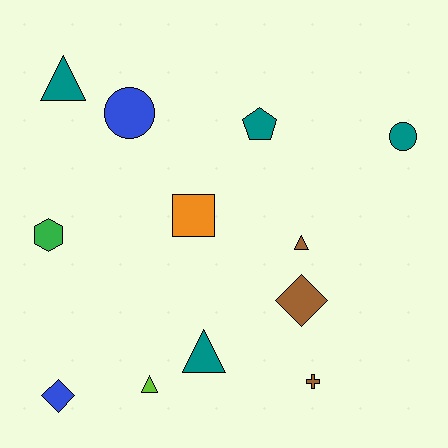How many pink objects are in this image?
There are no pink objects.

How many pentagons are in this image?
There is 1 pentagon.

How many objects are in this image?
There are 12 objects.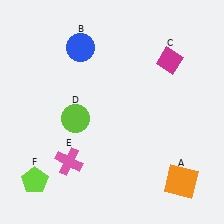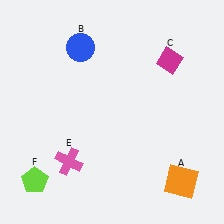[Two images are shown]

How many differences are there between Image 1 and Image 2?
There is 1 difference between the two images.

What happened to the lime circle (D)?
The lime circle (D) was removed in Image 2. It was in the bottom-left area of Image 1.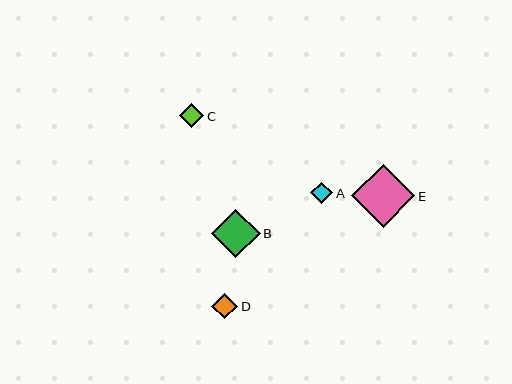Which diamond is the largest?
Diamond E is the largest with a size of approximately 63 pixels.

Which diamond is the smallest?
Diamond A is the smallest with a size of approximately 22 pixels.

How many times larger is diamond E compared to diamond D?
Diamond E is approximately 2.5 times the size of diamond D.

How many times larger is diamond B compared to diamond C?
Diamond B is approximately 2.0 times the size of diamond C.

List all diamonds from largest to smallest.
From largest to smallest: E, B, D, C, A.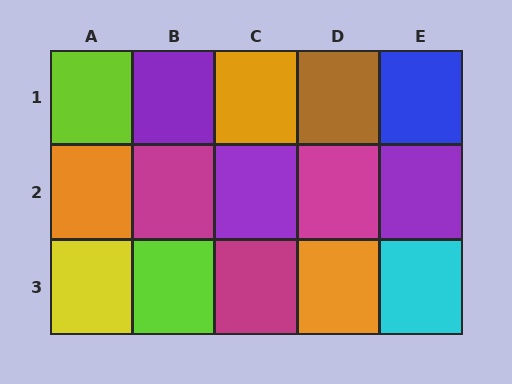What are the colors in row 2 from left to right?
Orange, magenta, purple, magenta, purple.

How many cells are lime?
2 cells are lime.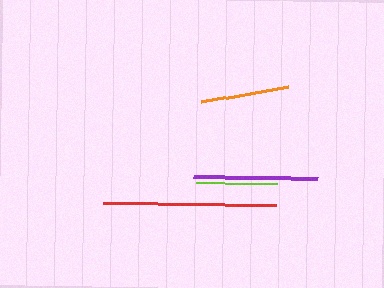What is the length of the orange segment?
The orange segment is approximately 88 pixels long.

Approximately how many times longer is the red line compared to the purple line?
The red line is approximately 1.4 times the length of the purple line.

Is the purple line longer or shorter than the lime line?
The purple line is longer than the lime line.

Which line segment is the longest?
The red line is the longest at approximately 173 pixels.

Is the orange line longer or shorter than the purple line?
The purple line is longer than the orange line.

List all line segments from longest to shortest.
From longest to shortest: red, purple, orange, lime.